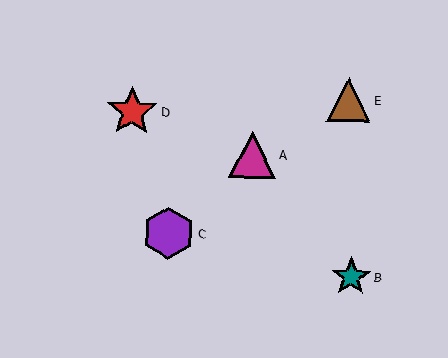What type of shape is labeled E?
Shape E is a brown triangle.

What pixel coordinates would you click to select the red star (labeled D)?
Click at (132, 112) to select the red star D.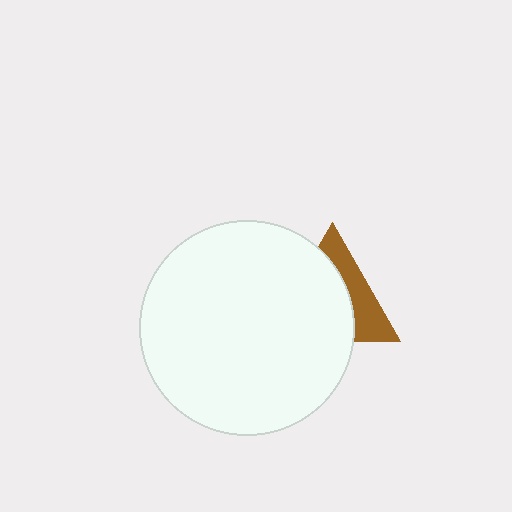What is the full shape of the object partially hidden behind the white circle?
The partially hidden object is a brown triangle.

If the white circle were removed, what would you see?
You would see the complete brown triangle.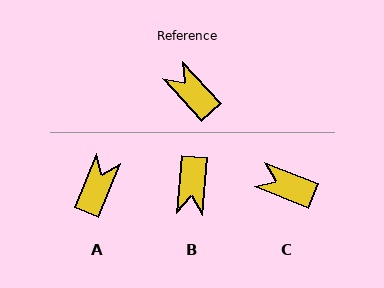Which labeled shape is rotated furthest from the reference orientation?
B, about 133 degrees away.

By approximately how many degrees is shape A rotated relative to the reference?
Approximately 64 degrees clockwise.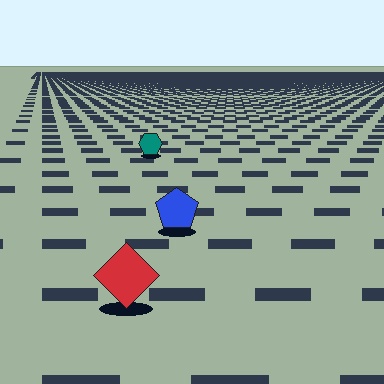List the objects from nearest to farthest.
From nearest to farthest: the red diamond, the blue pentagon, the teal hexagon.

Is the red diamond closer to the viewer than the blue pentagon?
Yes. The red diamond is closer — you can tell from the texture gradient: the ground texture is coarser near it.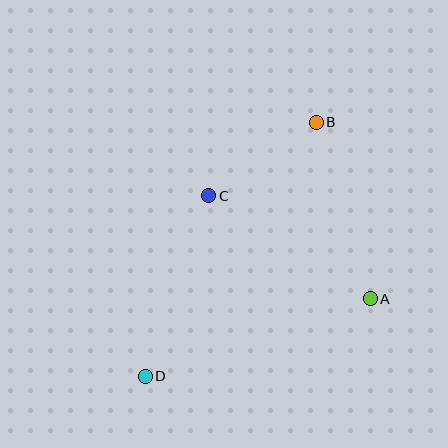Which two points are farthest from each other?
Points B and D are farthest from each other.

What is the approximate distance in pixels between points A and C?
The distance between A and C is approximately 192 pixels.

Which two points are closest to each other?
Points B and C are closest to each other.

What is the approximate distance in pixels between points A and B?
The distance between A and B is approximately 185 pixels.